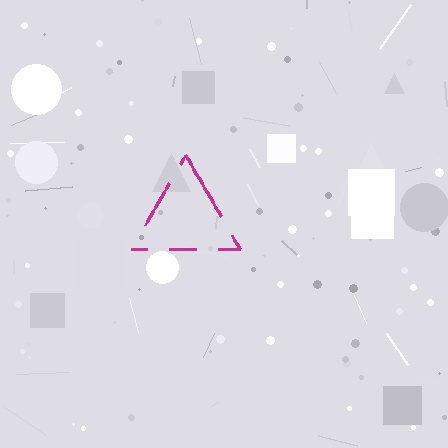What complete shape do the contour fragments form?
The contour fragments form a triangle.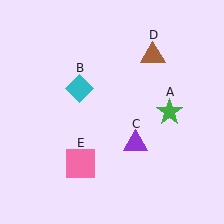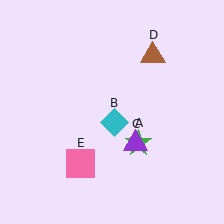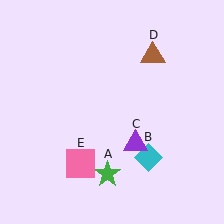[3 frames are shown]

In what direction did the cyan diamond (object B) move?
The cyan diamond (object B) moved down and to the right.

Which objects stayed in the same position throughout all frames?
Purple triangle (object C) and brown triangle (object D) and pink square (object E) remained stationary.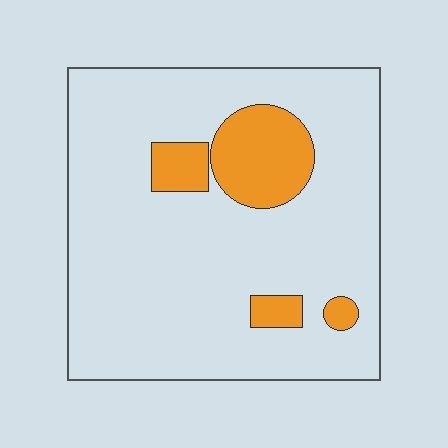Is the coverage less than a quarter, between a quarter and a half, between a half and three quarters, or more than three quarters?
Less than a quarter.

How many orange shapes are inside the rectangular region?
4.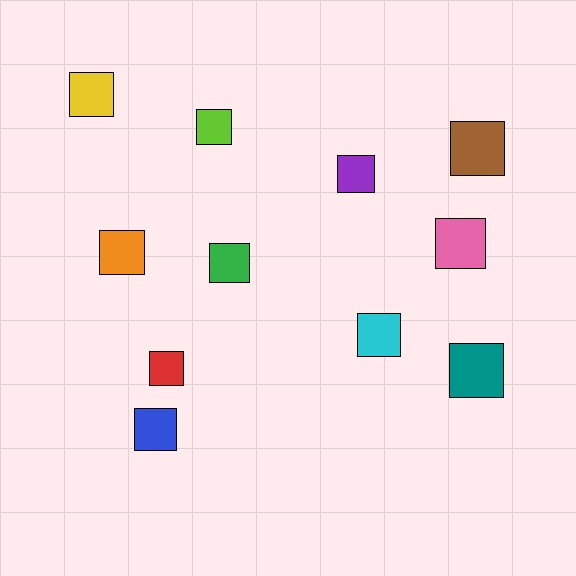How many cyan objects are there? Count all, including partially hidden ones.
There is 1 cyan object.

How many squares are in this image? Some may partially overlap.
There are 11 squares.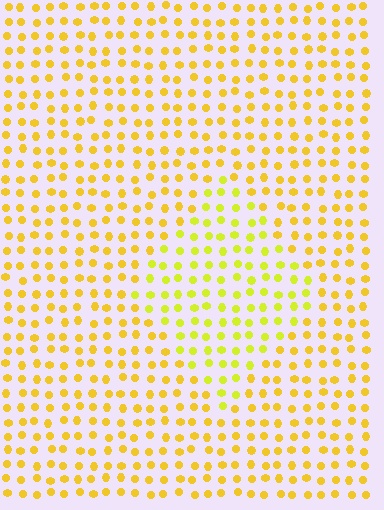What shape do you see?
I see a diamond.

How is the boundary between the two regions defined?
The boundary is defined purely by a slight shift in hue (about 22 degrees). Spacing, size, and orientation are identical on both sides.